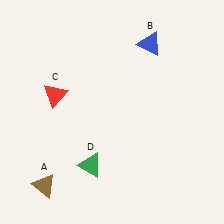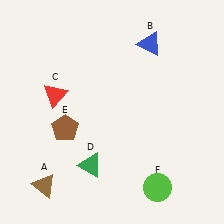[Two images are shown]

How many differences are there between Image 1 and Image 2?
There are 2 differences between the two images.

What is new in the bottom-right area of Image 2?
A lime circle (F) was added in the bottom-right area of Image 2.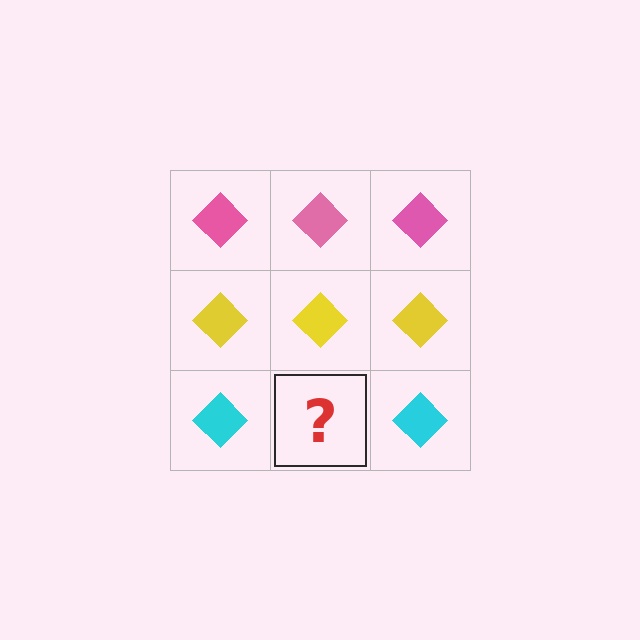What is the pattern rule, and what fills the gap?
The rule is that each row has a consistent color. The gap should be filled with a cyan diamond.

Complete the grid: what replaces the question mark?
The question mark should be replaced with a cyan diamond.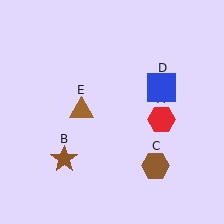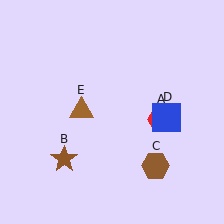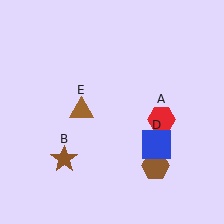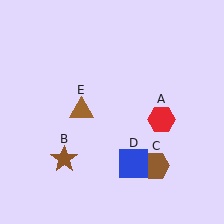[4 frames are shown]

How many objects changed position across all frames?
1 object changed position: blue square (object D).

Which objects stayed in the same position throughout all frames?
Red hexagon (object A) and brown star (object B) and brown hexagon (object C) and brown triangle (object E) remained stationary.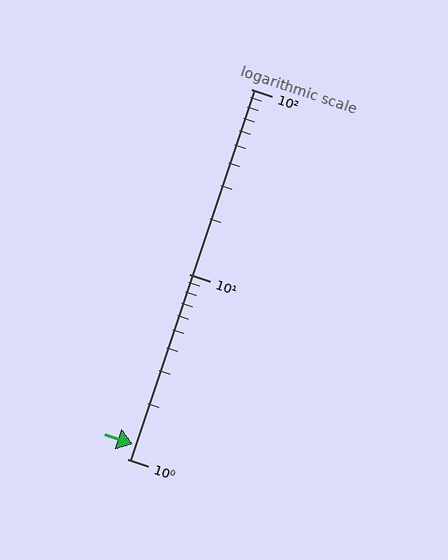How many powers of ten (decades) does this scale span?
The scale spans 2 decades, from 1 to 100.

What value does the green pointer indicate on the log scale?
The pointer indicates approximately 1.2.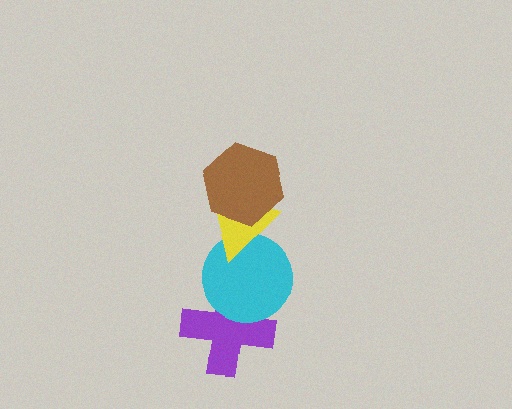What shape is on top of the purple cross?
The cyan circle is on top of the purple cross.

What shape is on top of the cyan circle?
The yellow triangle is on top of the cyan circle.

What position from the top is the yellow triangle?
The yellow triangle is 2nd from the top.